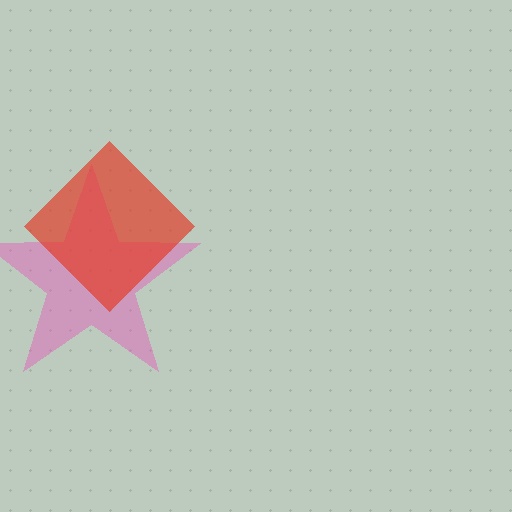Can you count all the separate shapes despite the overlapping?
Yes, there are 2 separate shapes.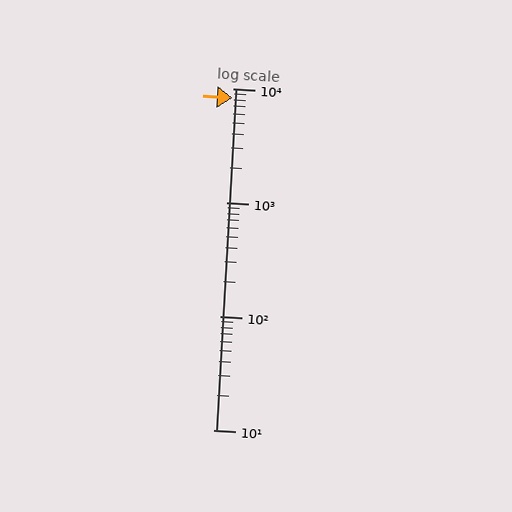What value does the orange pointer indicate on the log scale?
The pointer indicates approximately 8300.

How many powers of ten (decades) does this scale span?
The scale spans 3 decades, from 10 to 10000.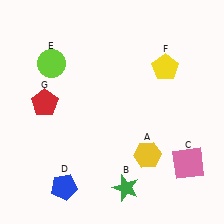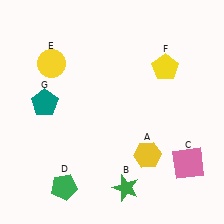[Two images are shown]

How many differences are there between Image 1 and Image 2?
There are 3 differences between the two images.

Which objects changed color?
D changed from blue to green. E changed from lime to yellow. G changed from red to teal.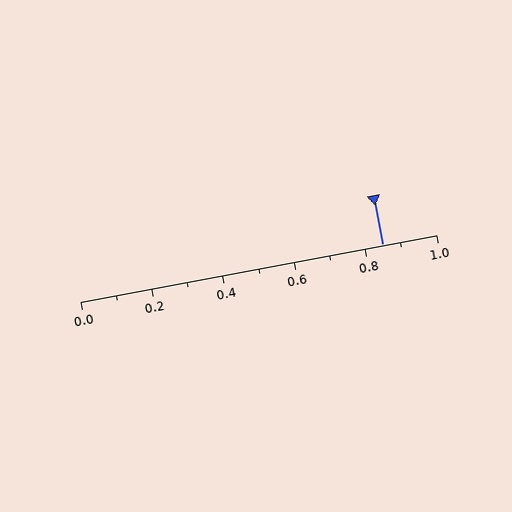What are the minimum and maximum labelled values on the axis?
The axis runs from 0.0 to 1.0.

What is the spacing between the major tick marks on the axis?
The major ticks are spaced 0.2 apart.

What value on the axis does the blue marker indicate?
The marker indicates approximately 0.85.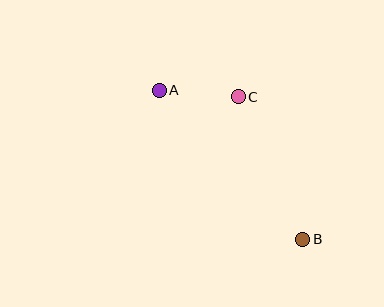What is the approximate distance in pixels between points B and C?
The distance between B and C is approximately 157 pixels.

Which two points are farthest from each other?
Points A and B are farthest from each other.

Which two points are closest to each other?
Points A and C are closest to each other.